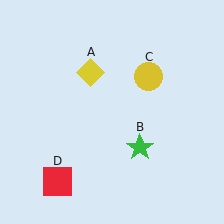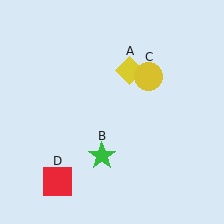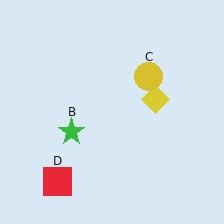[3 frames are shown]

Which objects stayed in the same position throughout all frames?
Yellow circle (object C) and red square (object D) remained stationary.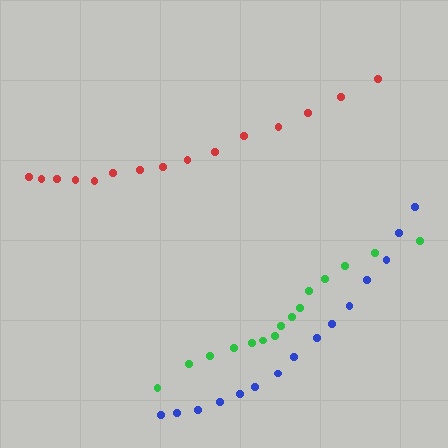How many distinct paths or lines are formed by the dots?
There are 3 distinct paths.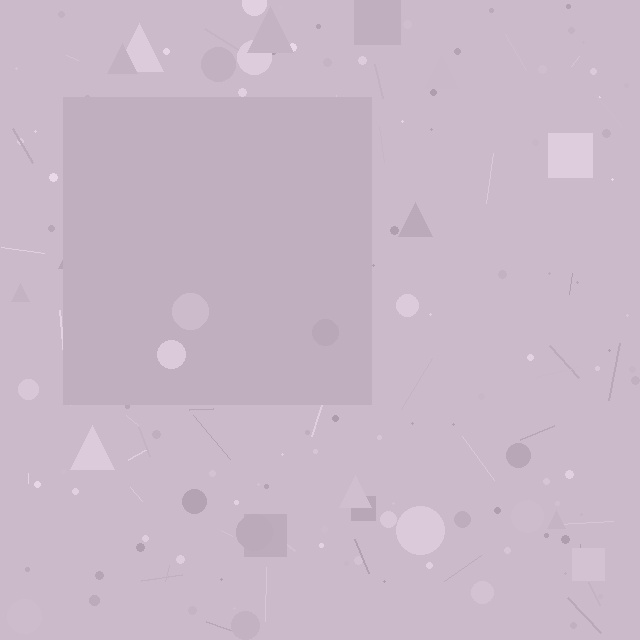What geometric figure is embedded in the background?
A square is embedded in the background.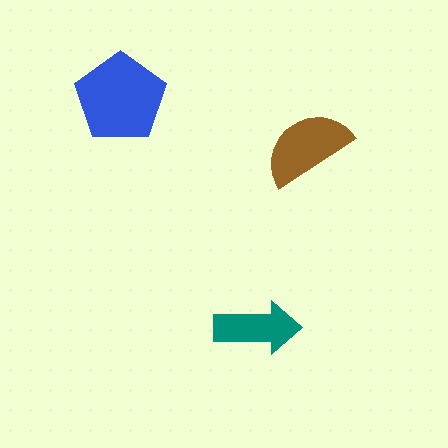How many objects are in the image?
There are 3 objects in the image.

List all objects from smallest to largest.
The teal arrow, the brown semicircle, the blue pentagon.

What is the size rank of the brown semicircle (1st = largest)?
2nd.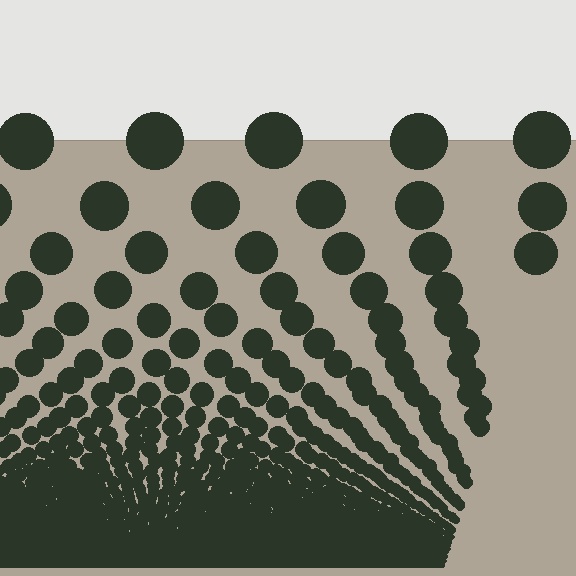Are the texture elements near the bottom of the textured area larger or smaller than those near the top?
Smaller. The gradient is inverted — elements near the bottom are smaller and denser.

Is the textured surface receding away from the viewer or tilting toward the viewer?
The surface appears to tilt toward the viewer. Texture elements get larger and sparser toward the top.